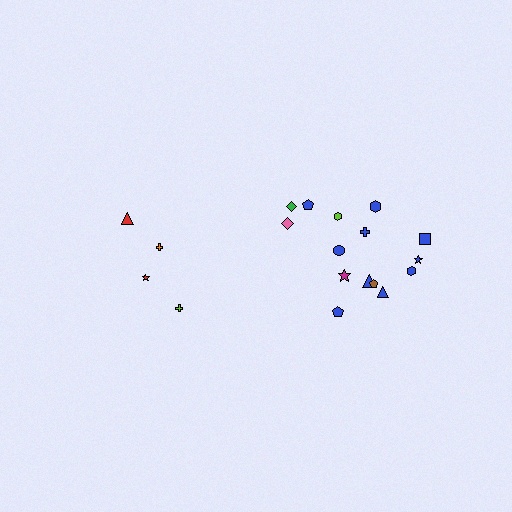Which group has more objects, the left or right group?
The right group.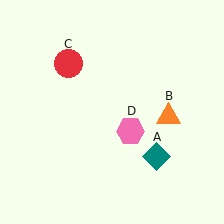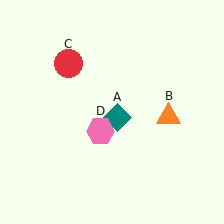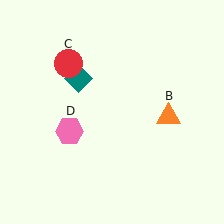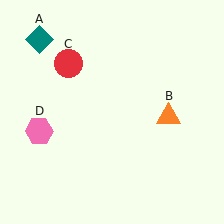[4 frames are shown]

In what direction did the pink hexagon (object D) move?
The pink hexagon (object D) moved left.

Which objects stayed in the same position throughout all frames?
Orange triangle (object B) and red circle (object C) remained stationary.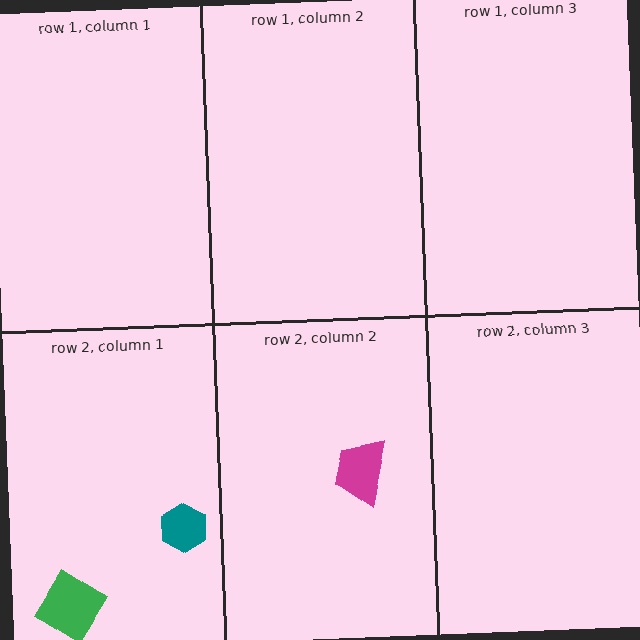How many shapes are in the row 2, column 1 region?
2.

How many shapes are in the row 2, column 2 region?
1.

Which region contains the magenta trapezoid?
The row 2, column 2 region.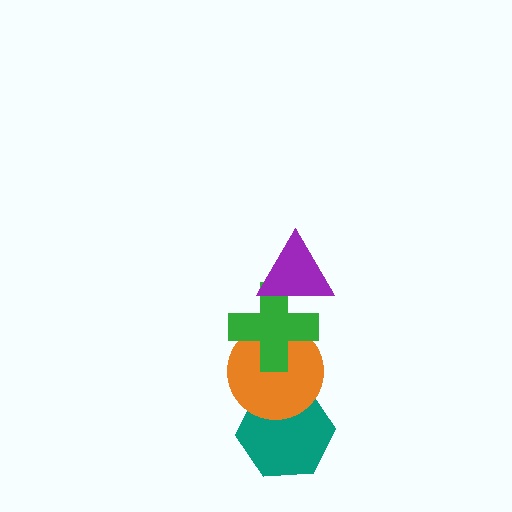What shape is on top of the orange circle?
The green cross is on top of the orange circle.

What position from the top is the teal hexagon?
The teal hexagon is 4th from the top.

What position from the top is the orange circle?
The orange circle is 3rd from the top.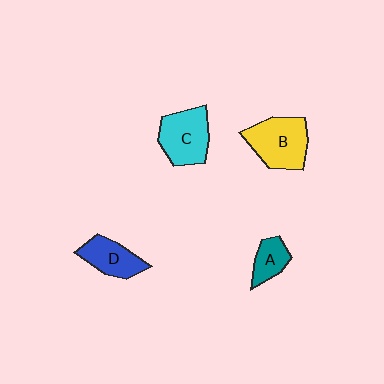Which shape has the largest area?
Shape B (yellow).